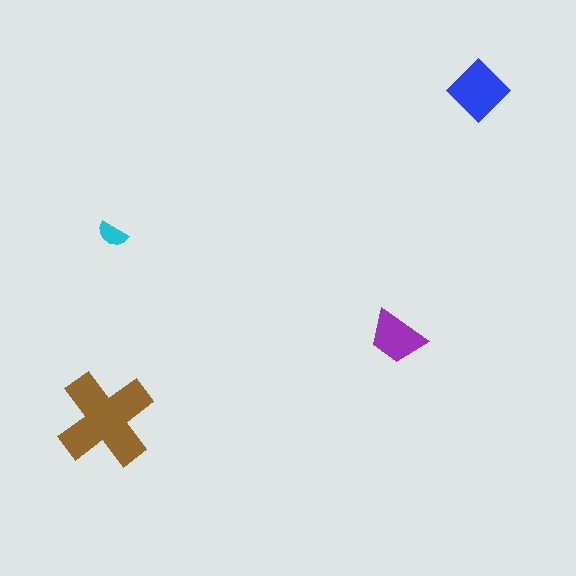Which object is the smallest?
The cyan semicircle.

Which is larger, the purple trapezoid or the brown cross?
The brown cross.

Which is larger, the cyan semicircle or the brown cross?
The brown cross.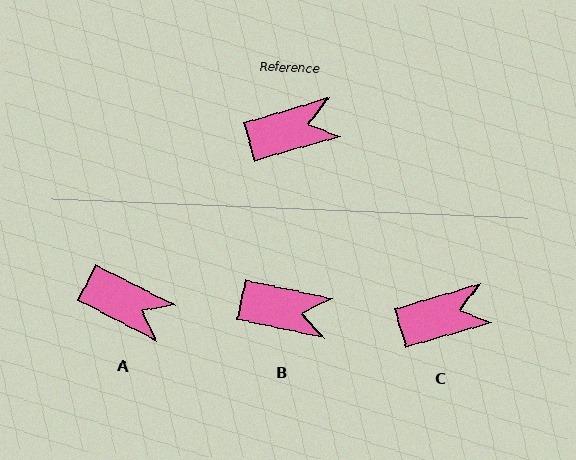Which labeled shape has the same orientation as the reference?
C.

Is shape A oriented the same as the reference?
No, it is off by about 43 degrees.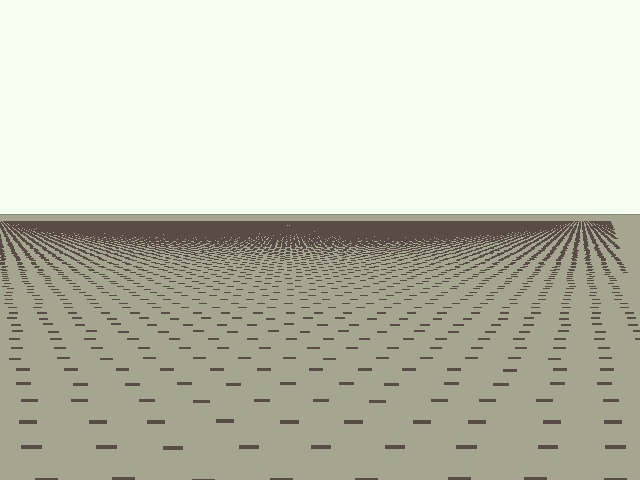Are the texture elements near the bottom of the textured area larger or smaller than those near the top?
Larger. Near the bottom, elements are closer to the viewer and appear at a bigger on-screen size.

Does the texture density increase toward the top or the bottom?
Density increases toward the top.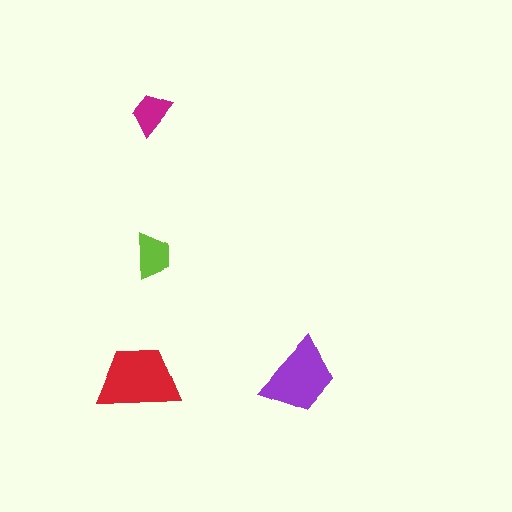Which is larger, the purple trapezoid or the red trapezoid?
The red one.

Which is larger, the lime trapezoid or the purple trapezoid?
The purple one.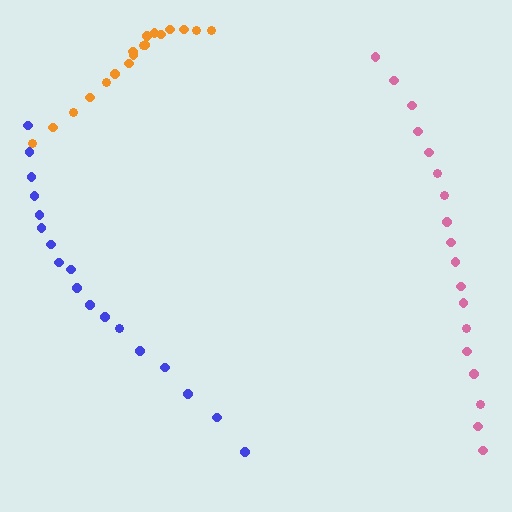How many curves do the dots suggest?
There are 3 distinct paths.